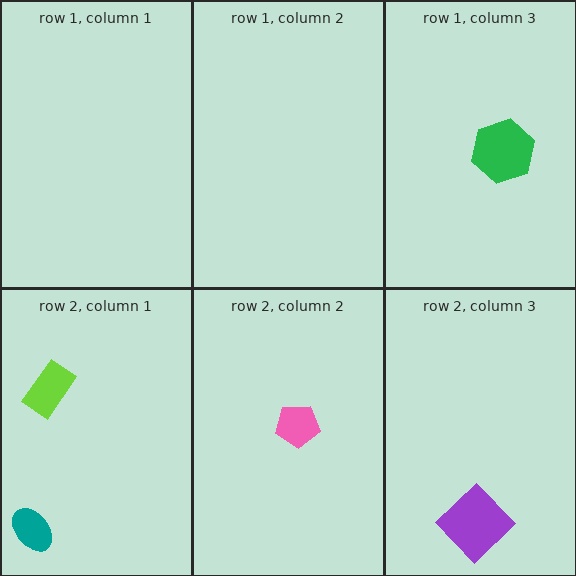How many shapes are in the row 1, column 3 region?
1.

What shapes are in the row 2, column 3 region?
The purple diamond.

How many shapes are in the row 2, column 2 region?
1.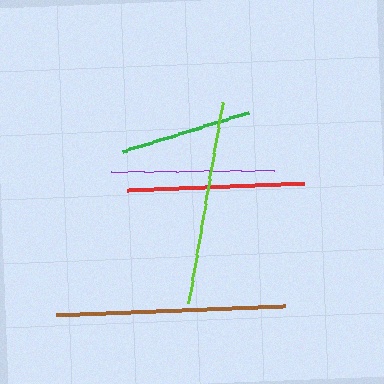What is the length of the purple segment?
The purple segment is approximately 163 pixels long.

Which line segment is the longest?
The brown line is the longest at approximately 229 pixels.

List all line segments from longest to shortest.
From longest to shortest: brown, lime, red, purple, green.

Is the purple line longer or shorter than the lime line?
The lime line is longer than the purple line.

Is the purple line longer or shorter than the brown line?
The brown line is longer than the purple line.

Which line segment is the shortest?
The green line is the shortest at approximately 131 pixels.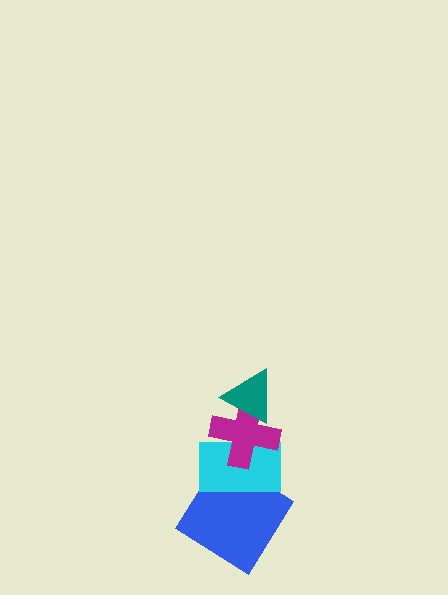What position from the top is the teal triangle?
The teal triangle is 1st from the top.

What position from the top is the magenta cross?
The magenta cross is 2nd from the top.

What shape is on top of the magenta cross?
The teal triangle is on top of the magenta cross.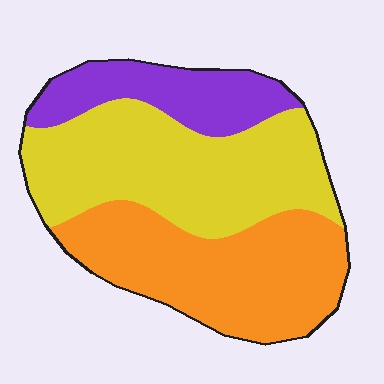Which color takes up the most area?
Yellow, at roughly 45%.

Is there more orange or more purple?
Orange.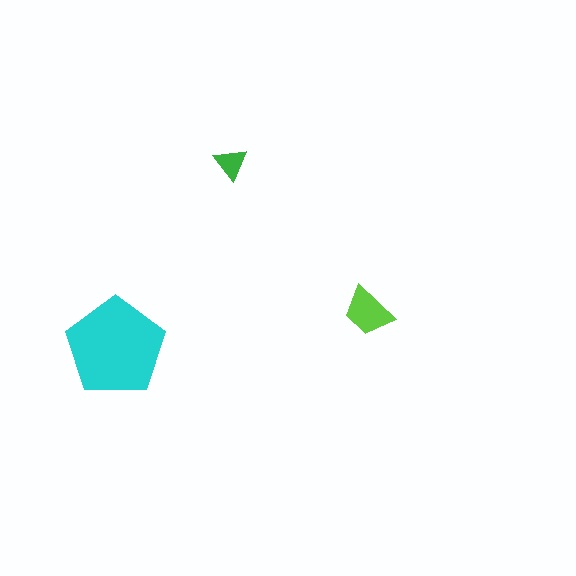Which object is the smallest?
The green triangle.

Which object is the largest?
The cyan pentagon.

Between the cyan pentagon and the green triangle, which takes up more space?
The cyan pentagon.